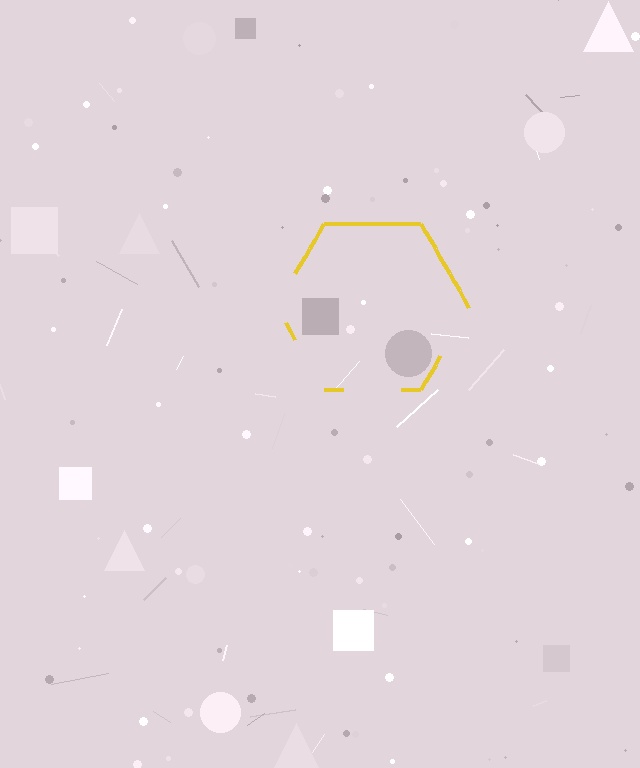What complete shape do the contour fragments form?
The contour fragments form a hexagon.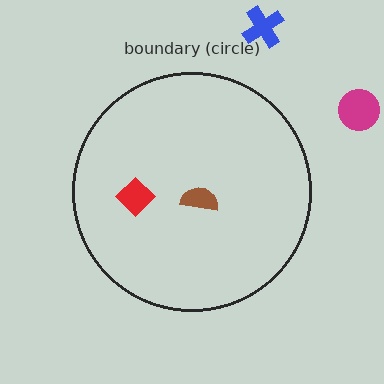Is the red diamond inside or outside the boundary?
Inside.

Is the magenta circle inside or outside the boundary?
Outside.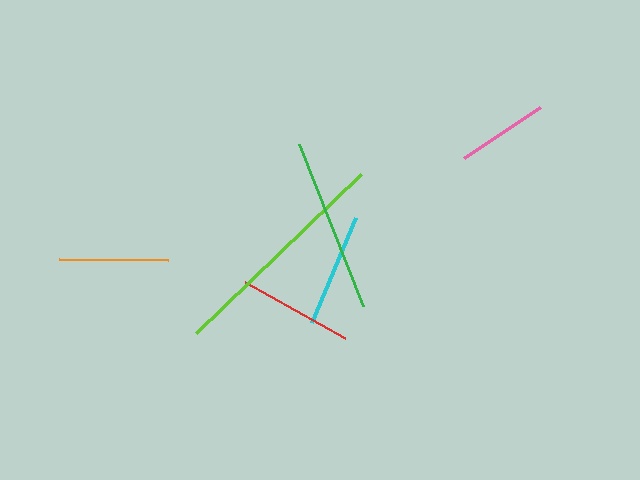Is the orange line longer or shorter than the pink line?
The orange line is longer than the pink line.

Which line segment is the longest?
The lime line is the longest at approximately 230 pixels.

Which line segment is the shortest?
The pink line is the shortest at approximately 92 pixels.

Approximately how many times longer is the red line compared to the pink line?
The red line is approximately 1.3 times the length of the pink line.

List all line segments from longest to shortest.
From longest to shortest: lime, green, red, cyan, orange, pink.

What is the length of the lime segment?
The lime segment is approximately 230 pixels long.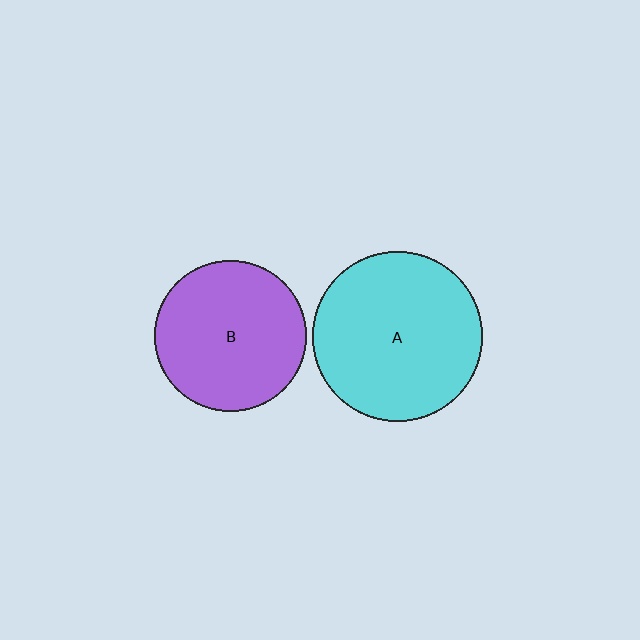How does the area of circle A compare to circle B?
Approximately 1.3 times.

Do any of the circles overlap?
No, none of the circles overlap.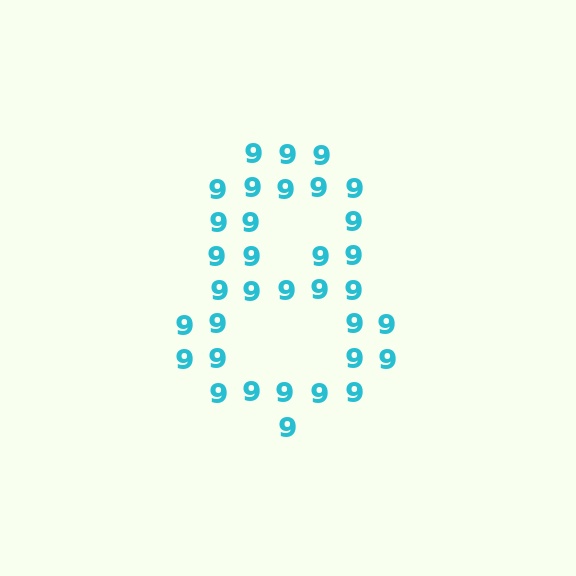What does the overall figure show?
The overall figure shows the digit 8.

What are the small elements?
The small elements are digit 9's.